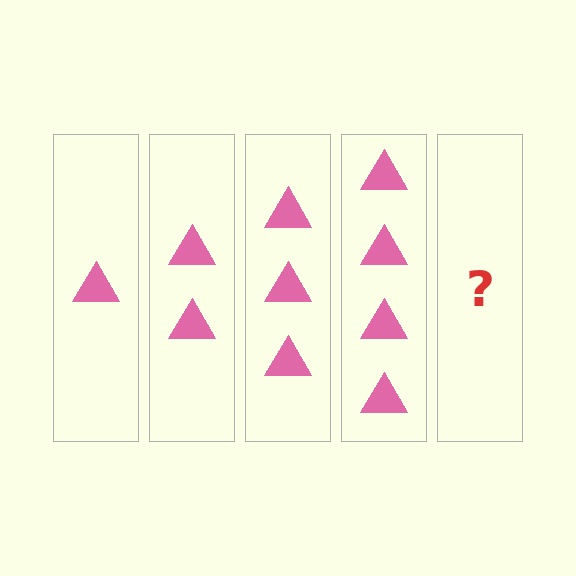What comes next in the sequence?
The next element should be 5 triangles.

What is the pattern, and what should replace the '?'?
The pattern is that each step adds one more triangle. The '?' should be 5 triangles.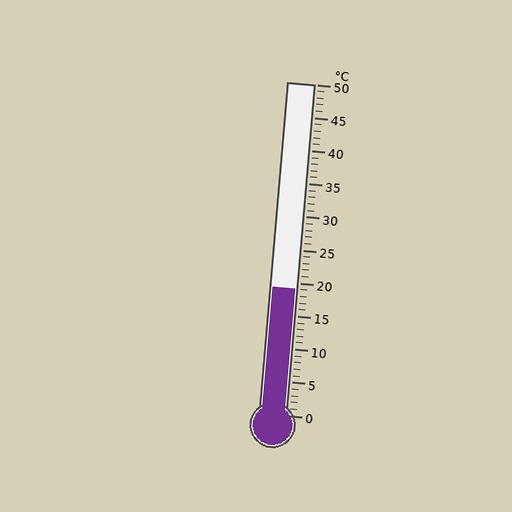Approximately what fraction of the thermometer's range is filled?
The thermometer is filled to approximately 40% of its range.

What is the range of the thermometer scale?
The thermometer scale ranges from 0°C to 50°C.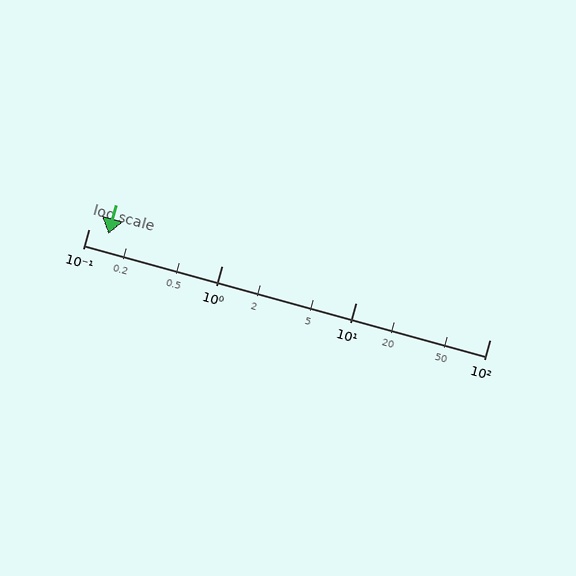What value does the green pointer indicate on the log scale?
The pointer indicates approximately 0.14.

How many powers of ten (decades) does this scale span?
The scale spans 3 decades, from 0.1 to 100.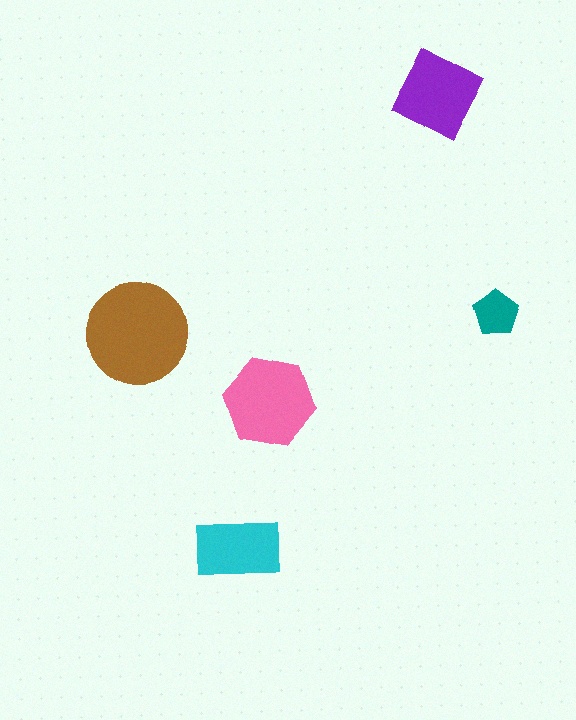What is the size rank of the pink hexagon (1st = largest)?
2nd.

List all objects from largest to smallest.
The brown circle, the pink hexagon, the purple diamond, the cyan rectangle, the teal pentagon.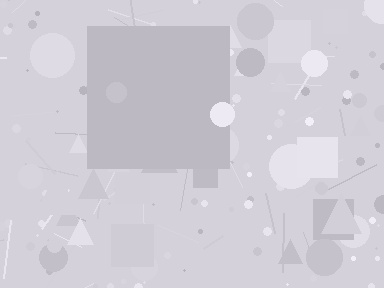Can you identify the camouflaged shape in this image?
The camouflaged shape is a square.